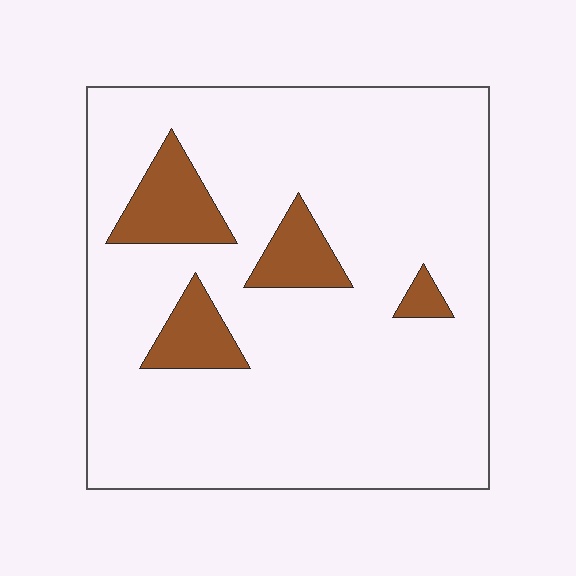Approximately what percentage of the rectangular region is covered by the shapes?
Approximately 10%.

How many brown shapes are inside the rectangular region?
4.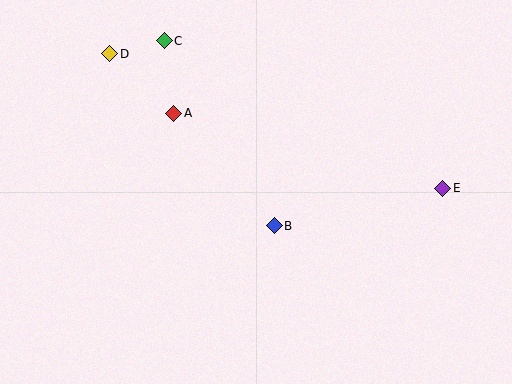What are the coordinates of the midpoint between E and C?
The midpoint between E and C is at (304, 114).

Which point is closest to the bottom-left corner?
Point B is closest to the bottom-left corner.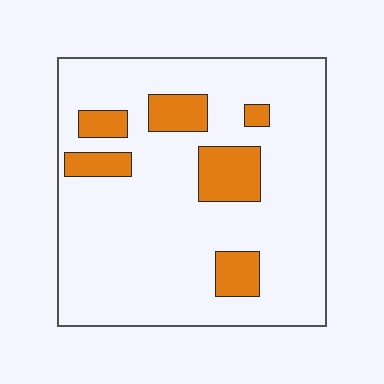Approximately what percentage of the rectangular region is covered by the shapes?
Approximately 15%.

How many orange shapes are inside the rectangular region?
6.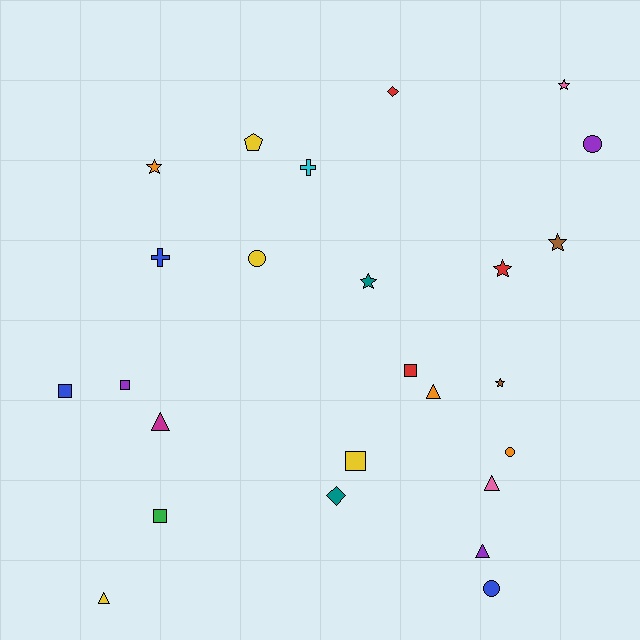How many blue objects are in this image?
There are 3 blue objects.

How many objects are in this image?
There are 25 objects.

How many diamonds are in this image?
There are 2 diamonds.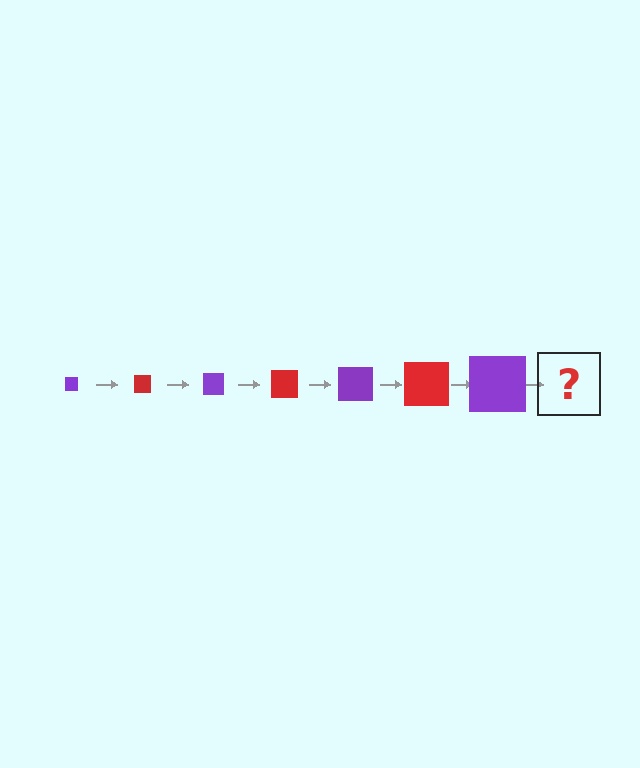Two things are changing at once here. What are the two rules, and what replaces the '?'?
The two rules are that the square grows larger each step and the color cycles through purple and red. The '?' should be a red square, larger than the previous one.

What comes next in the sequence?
The next element should be a red square, larger than the previous one.